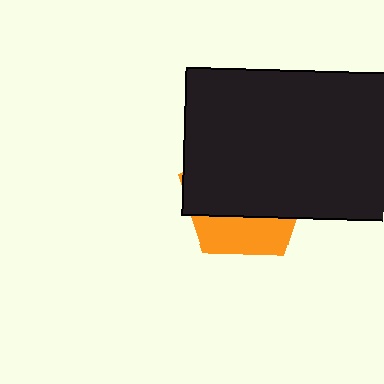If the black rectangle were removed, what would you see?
You would see the complete orange pentagon.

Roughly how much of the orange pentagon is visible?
A small part of it is visible (roughly 31%).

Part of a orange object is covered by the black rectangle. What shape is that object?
It is a pentagon.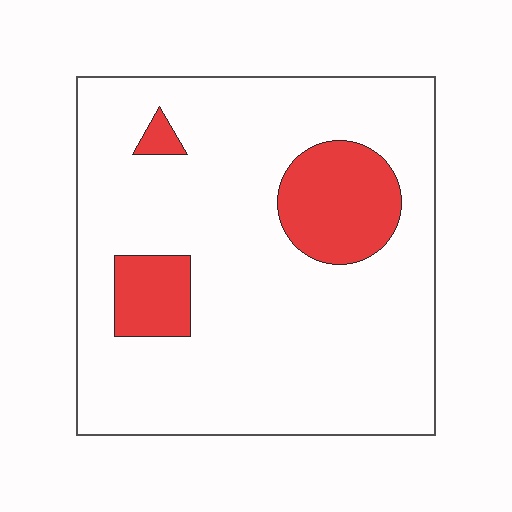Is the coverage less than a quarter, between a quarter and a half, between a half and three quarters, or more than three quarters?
Less than a quarter.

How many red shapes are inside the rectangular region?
3.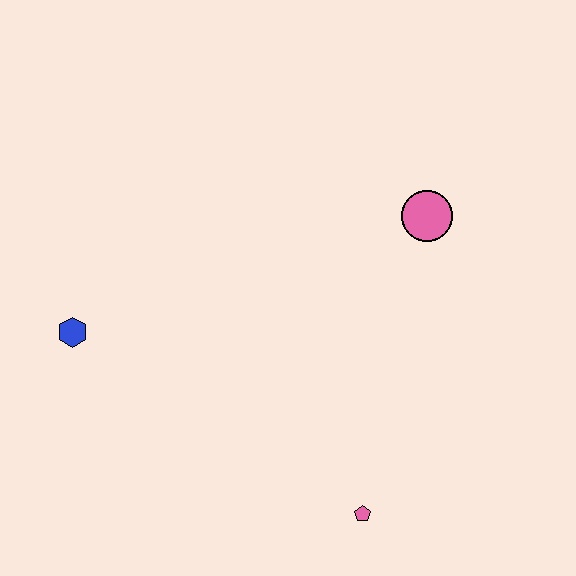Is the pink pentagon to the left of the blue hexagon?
No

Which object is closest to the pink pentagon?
The pink circle is closest to the pink pentagon.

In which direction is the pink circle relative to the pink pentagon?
The pink circle is above the pink pentagon.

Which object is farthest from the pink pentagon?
The blue hexagon is farthest from the pink pentagon.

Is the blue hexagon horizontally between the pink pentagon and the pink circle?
No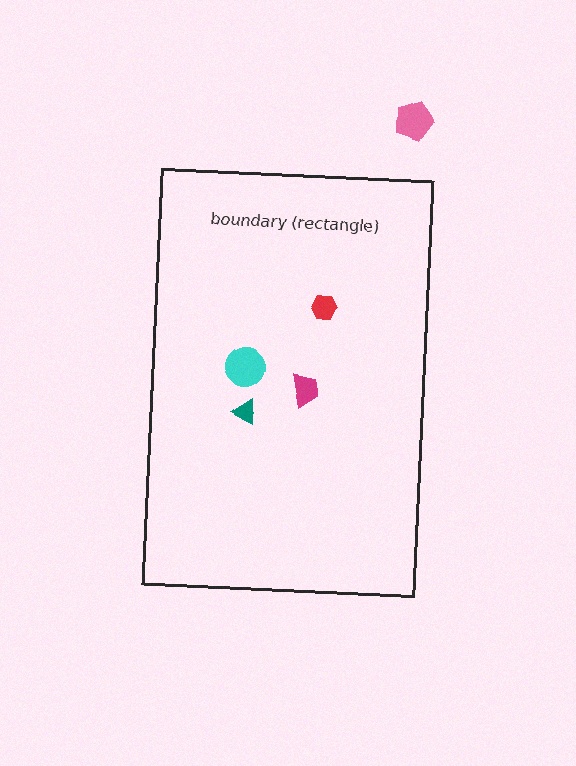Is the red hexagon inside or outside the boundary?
Inside.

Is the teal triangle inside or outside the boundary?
Inside.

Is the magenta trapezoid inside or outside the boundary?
Inside.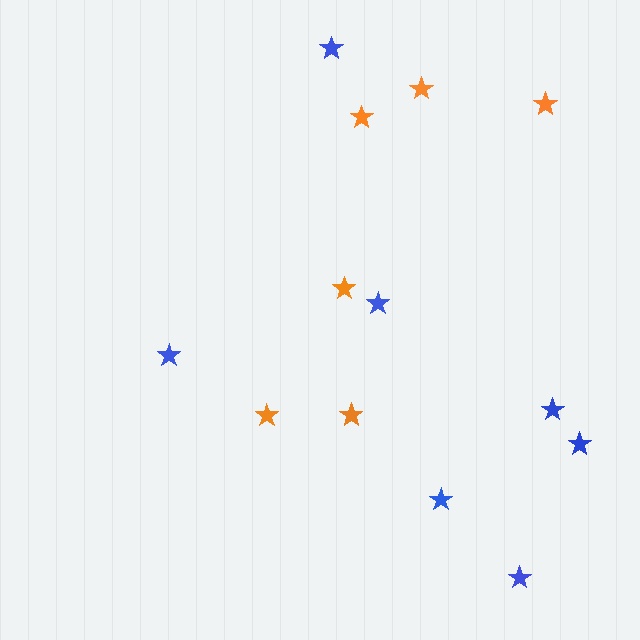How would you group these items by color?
There are 2 groups: one group of orange stars (6) and one group of blue stars (7).